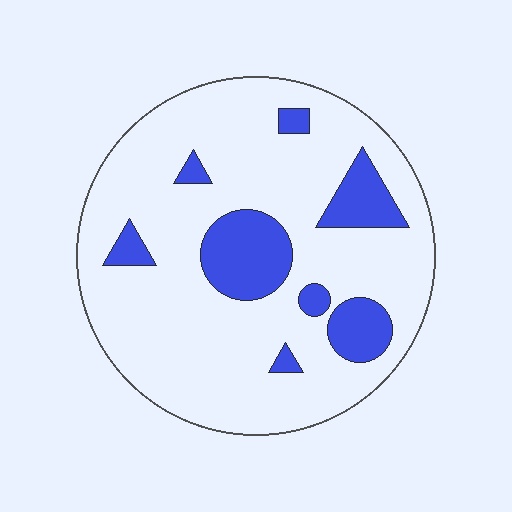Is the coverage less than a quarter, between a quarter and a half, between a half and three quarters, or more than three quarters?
Less than a quarter.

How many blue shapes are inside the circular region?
8.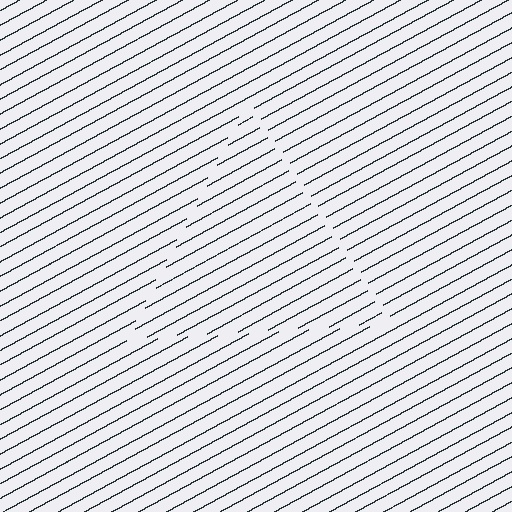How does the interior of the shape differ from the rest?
The interior of the shape contains the same grating, shifted by half a period — the contour is defined by the phase discontinuity where line-ends from the inner and outer gratings abut.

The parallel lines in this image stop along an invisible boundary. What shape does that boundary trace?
An illusory triangle. The interior of the shape contains the same grating, shifted by half a period — the contour is defined by the phase discontinuity where line-ends from the inner and outer gratings abut.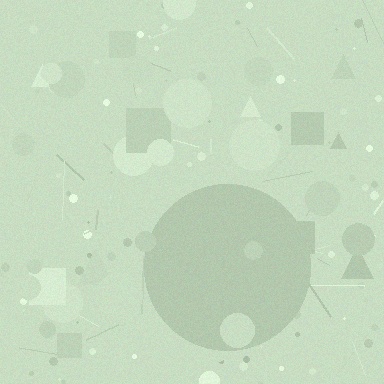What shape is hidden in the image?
A circle is hidden in the image.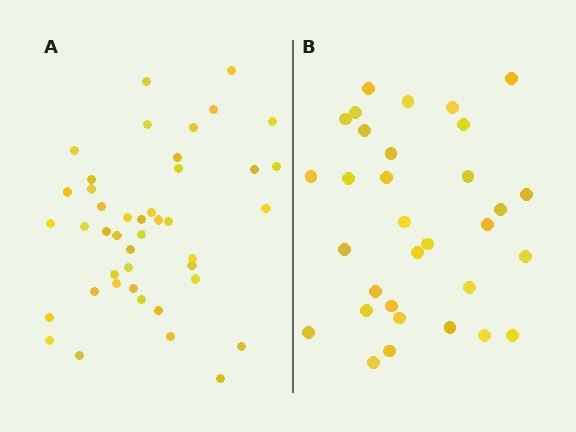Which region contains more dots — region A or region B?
Region A (the left region) has more dots.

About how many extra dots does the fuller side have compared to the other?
Region A has roughly 12 or so more dots than region B.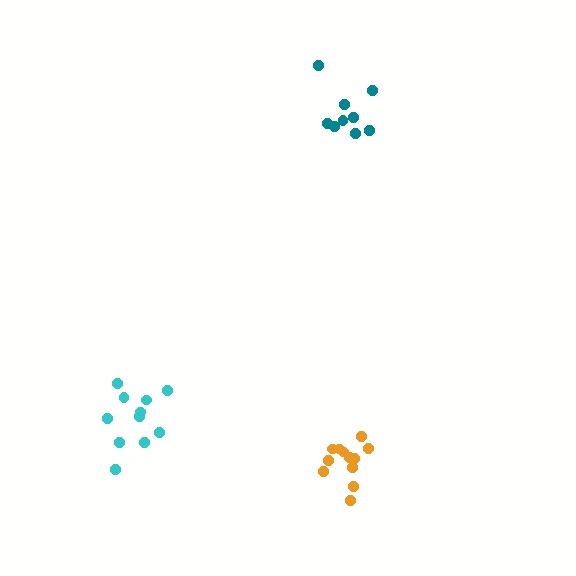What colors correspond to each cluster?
The clusters are colored: cyan, teal, orange.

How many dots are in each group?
Group 1: 11 dots, Group 2: 9 dots, Group 3: 12 dots (32 total).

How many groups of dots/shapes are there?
There are 3 groups.